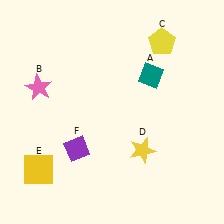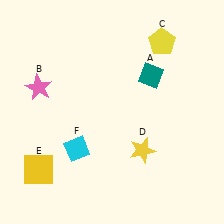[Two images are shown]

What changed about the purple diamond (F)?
In Image 1, F is purple. In Image 2, it changed to cyan.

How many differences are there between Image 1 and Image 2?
There is 1 difference between the two images.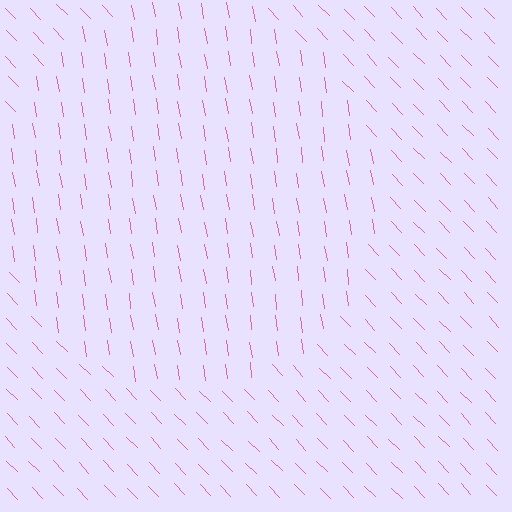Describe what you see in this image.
The image is filled with small pink line segments. A circle region in the image has lines oriented differently from the surrounding lines, creating a visible texture boundary.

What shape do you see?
I see a circle.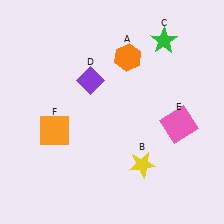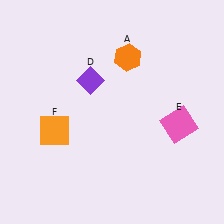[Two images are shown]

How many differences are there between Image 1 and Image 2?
There are 2 differences between the two images.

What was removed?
The green star (C), the yellow star (B) were removed in Image 2.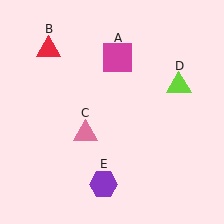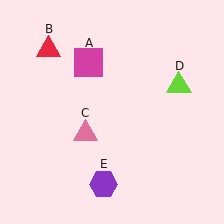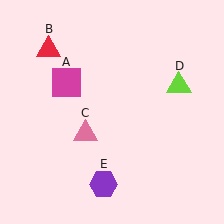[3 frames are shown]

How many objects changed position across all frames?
1 object changed position: magenta square (object A).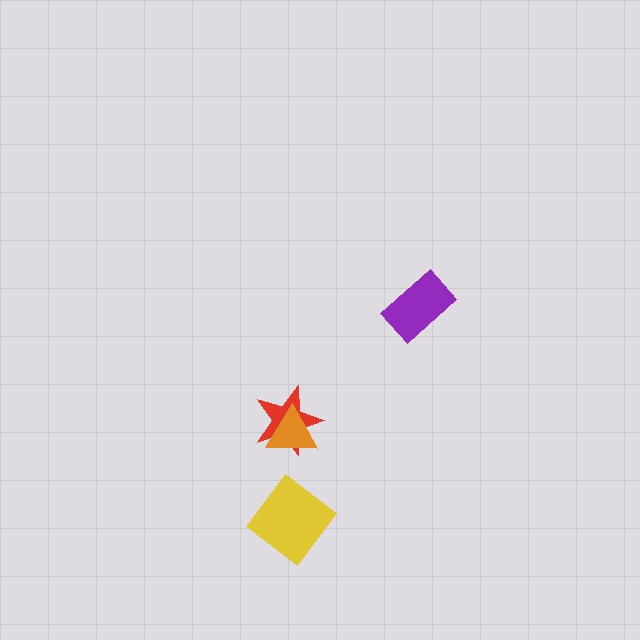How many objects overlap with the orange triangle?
1 object overlaps with the orange triangle.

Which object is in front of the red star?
The orange triangle is in front of the red star.